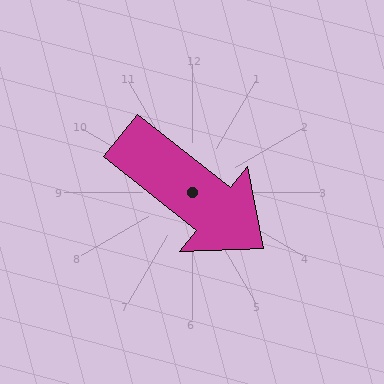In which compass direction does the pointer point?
Southeast.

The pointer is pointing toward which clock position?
Roughly 4 o'clock.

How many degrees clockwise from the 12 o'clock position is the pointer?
Approximately 129 degrees.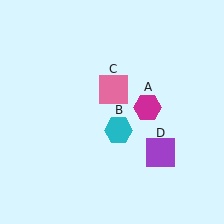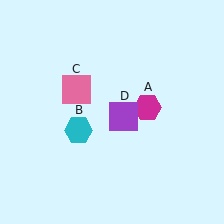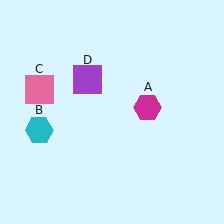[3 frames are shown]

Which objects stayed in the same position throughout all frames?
Magenta hexagon (object A) remained stationary.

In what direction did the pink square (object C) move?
The pink square (object C) moved left.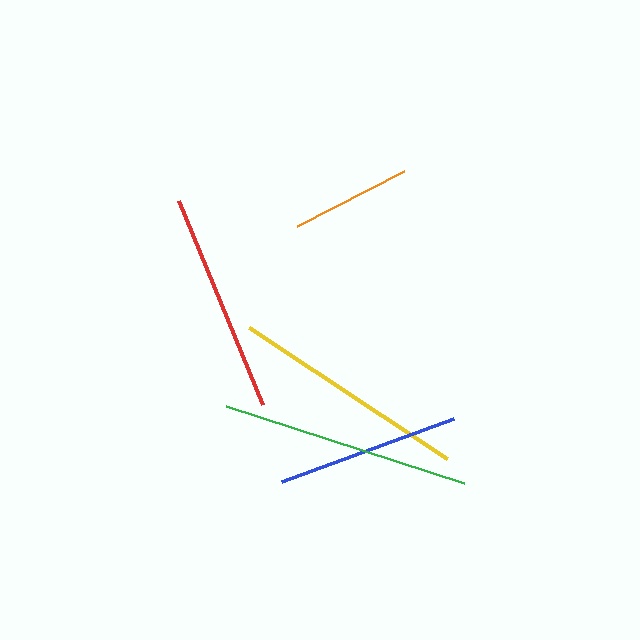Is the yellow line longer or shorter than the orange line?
The yellow line is longer than the orange line.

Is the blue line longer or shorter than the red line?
The red line is longer than the blue line.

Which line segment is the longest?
The green line is the longest at approximately 250 pixels.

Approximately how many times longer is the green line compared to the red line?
The green line is approximately 1.1 times the length of the red line.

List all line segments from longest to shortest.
From longest to shortest: green, yellow, red, blue, orange.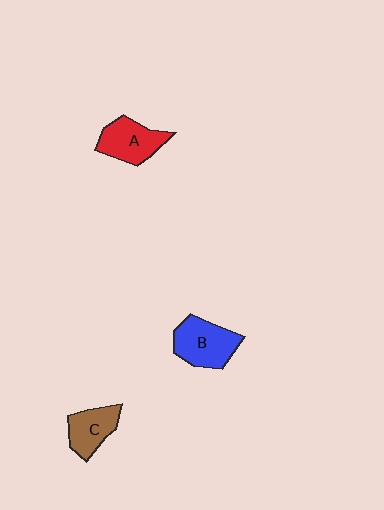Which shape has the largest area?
Shape B (blue).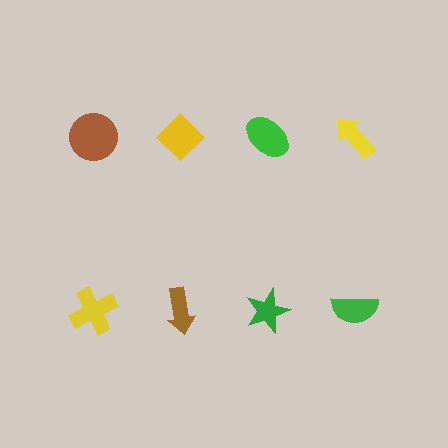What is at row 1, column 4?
A yellow arrow.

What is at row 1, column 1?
A brown circle.